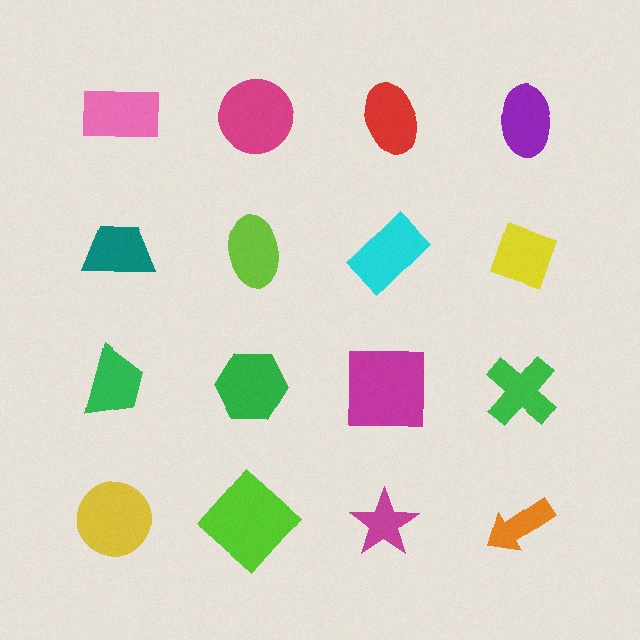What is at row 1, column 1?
A pink rectangle.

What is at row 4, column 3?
A magenta star.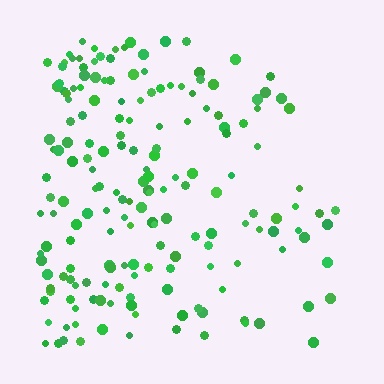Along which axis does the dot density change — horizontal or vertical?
Horizontal.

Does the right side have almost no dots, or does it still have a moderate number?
Still a moderate number, just noticeably fewer than the left.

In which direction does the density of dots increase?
From right to left, with the left side densest.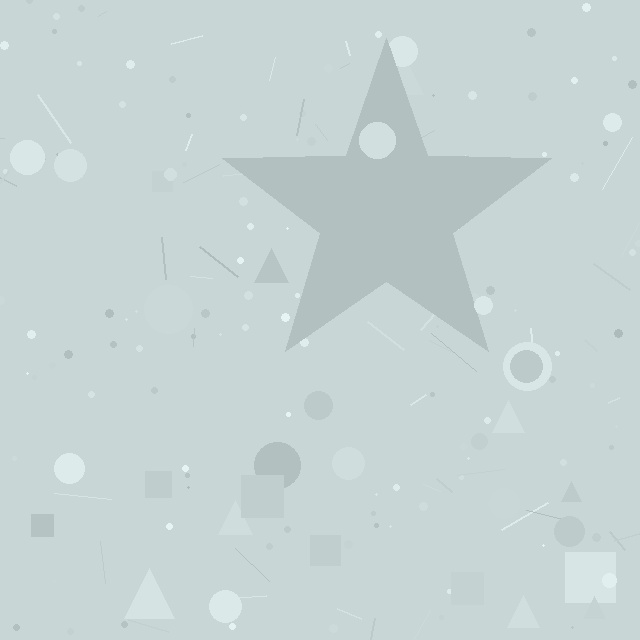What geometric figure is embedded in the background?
A star is embedded in the background.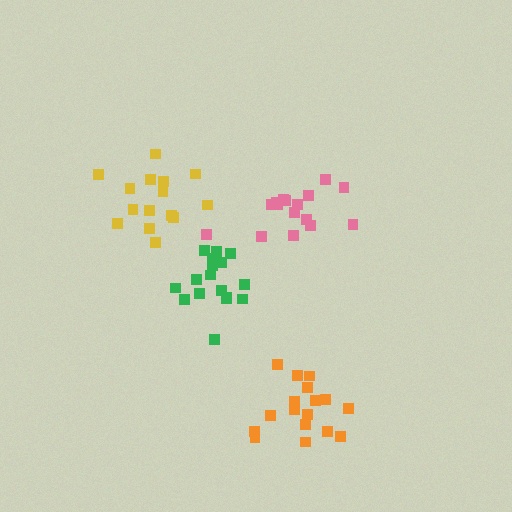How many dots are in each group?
Group 1: 17 dots, Group 2: 16 dots, Group 3: 17 dots, Group 4: 15 dots (65 total).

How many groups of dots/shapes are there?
There are 4 groups.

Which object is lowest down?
The orange cluster is bottommost.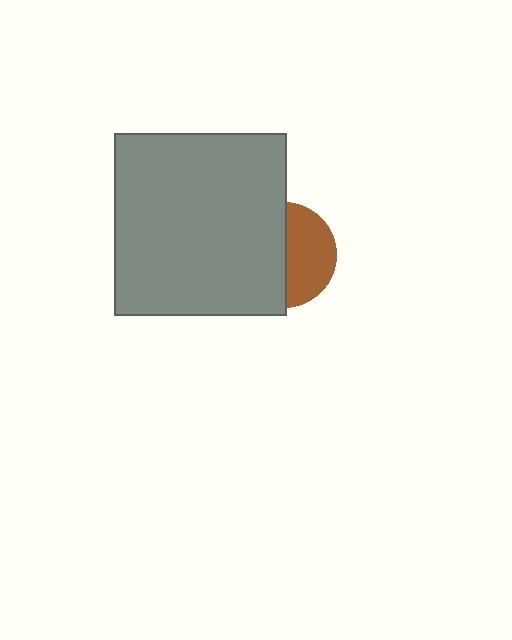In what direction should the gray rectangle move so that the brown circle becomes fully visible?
The gray rectangle should move left. That is the shortest direction to clear the overlap and leave the brown circle fully visible.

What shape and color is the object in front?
The object in front is a gray rectangle.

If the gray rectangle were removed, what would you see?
You would see the complete brown circle.